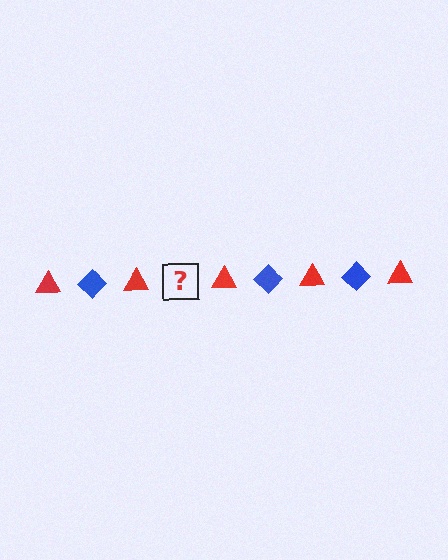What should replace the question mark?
The question mark should be replaced with a blue diamond.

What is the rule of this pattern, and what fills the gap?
The rule is that the pattern alternates between red triangle and blue diamond. The gap should be filled with a blue diamond.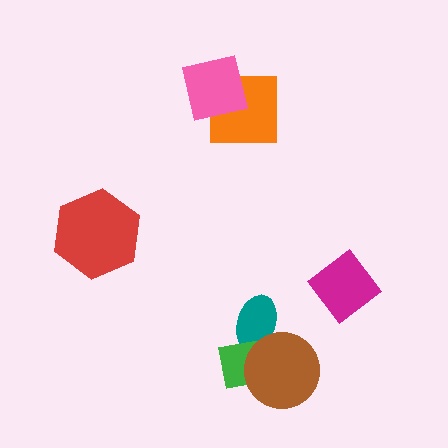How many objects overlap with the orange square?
1 object overlaps with the orange square.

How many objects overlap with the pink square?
1 object overlaps with the pink square.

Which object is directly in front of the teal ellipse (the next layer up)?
The green rectangle is directly in front of the teal ellipse.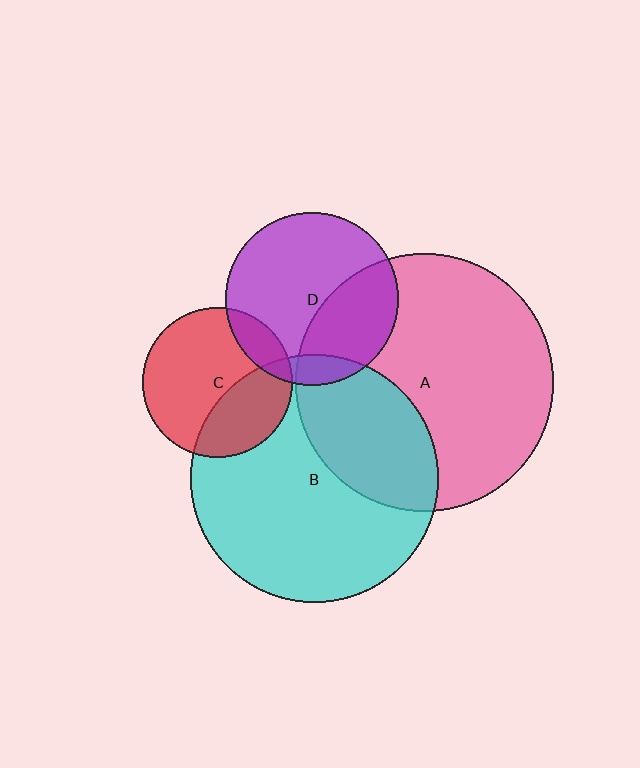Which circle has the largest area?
Circle A (pink).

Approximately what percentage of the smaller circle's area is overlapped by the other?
Approximately 30%.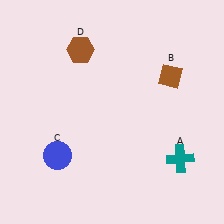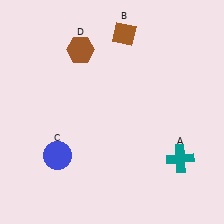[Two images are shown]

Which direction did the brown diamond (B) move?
The brown diamond (B) moved left.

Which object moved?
The brown diamond (B) moved left.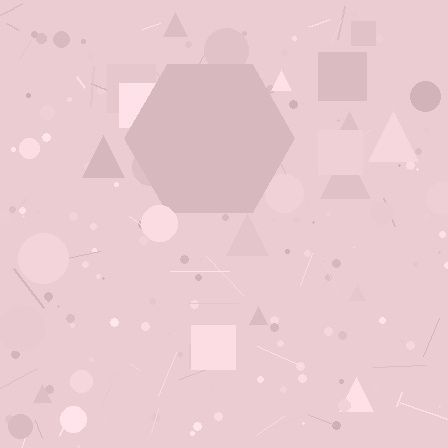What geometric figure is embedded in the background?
A hexagon is embedded in the background.